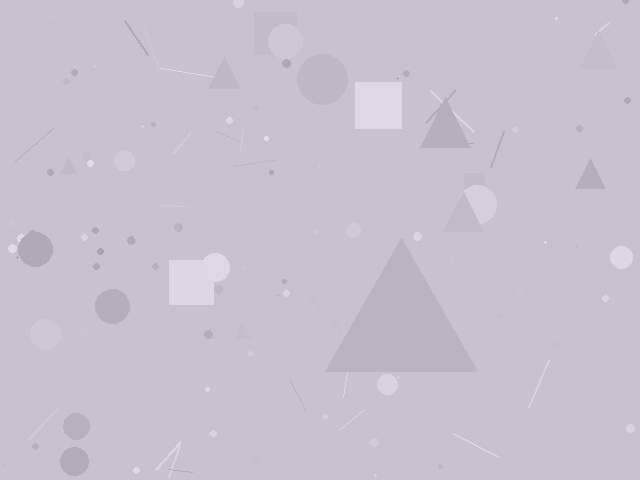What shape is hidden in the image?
A triangle is hidden in the image.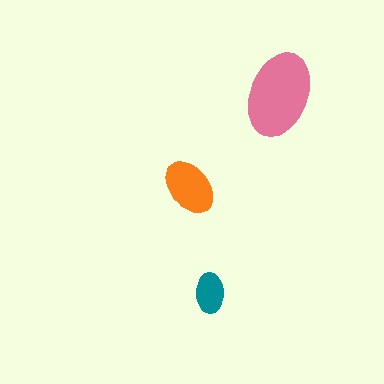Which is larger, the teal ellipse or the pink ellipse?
The pink one.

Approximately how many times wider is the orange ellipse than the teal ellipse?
About 1.5 times wider.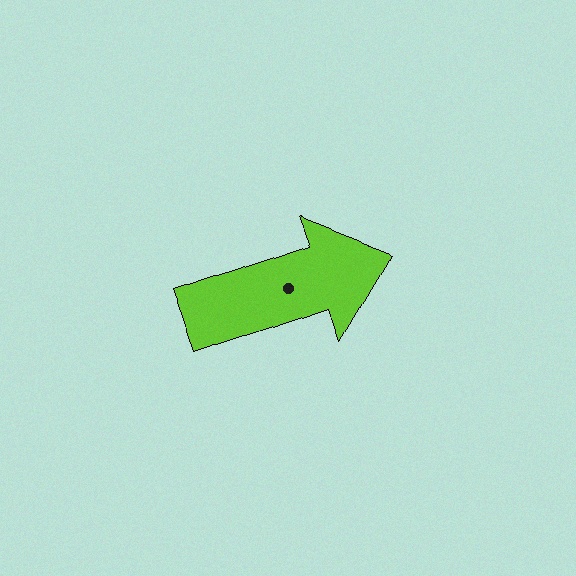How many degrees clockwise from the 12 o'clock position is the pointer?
Approximately 71 degrees.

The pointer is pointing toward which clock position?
Roughly 2 o'clock.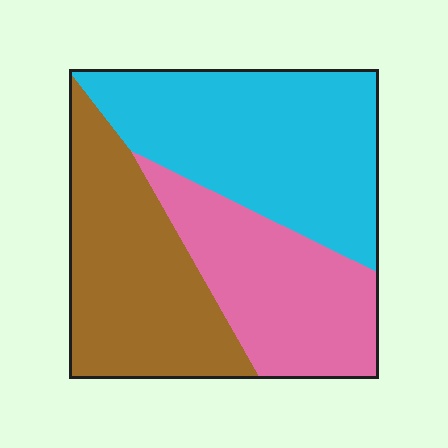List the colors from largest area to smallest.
From largest to smallest: cyan, brown, pink.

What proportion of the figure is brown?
Brown covers around 35% of the figure.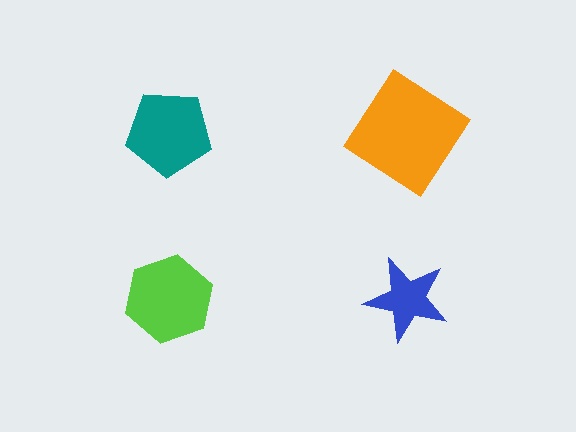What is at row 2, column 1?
A lime hexagon.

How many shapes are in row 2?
2 shapes.